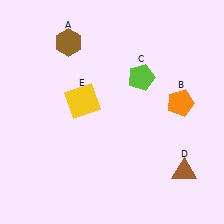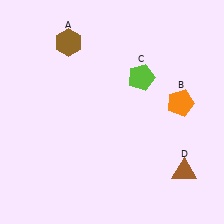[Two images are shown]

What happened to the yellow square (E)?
The yellow square (E) was removed in Image 2. It was in the top-left area of Image 1.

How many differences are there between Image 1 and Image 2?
There is 1 difference between the two images.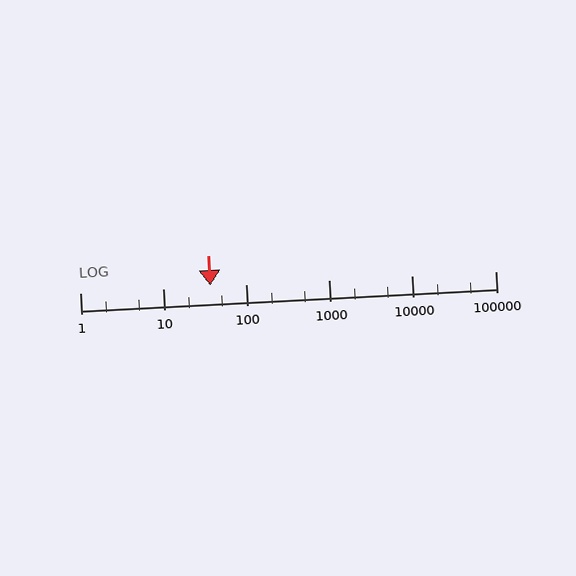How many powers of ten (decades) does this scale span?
The scale spans 5 decades, from 1 to 100000.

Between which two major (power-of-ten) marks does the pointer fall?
The pointer is between 10 and 100.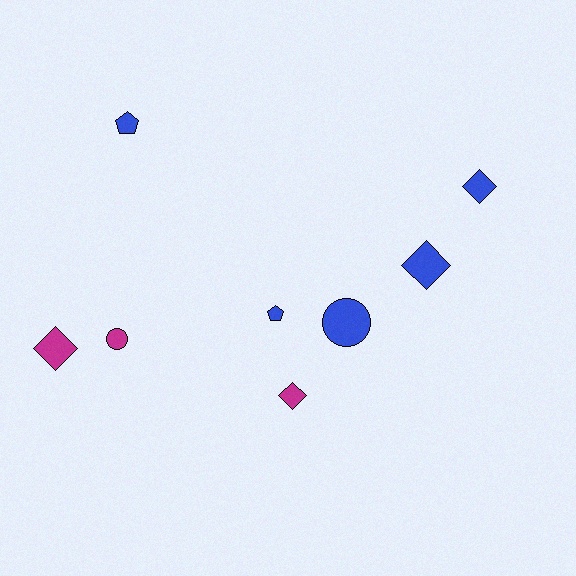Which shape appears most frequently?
Diamond, with 4 objects.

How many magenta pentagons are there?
There are no magenta pentagons.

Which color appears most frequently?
Blue, with 5 objects.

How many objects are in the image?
There are 8 objects.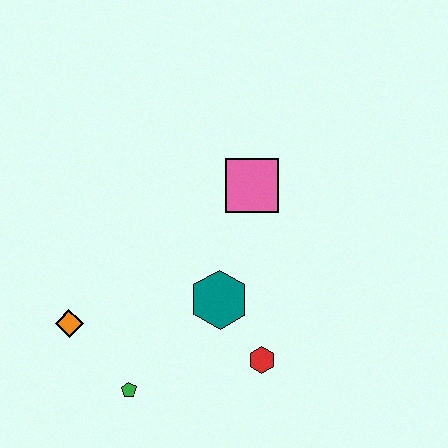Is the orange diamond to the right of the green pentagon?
No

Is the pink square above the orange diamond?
Yes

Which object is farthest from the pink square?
The green pentagon is farthest from the pink square.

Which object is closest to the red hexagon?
The teal hexagon is closest to the red hexagon.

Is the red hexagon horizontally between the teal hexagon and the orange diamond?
No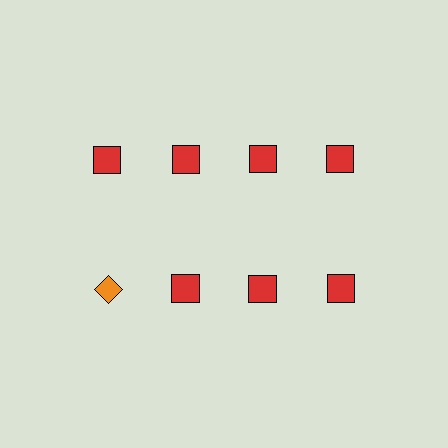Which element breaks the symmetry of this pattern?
The orange diamond in the second row, leftmost column breaks the symmetry. All other shapes are red squares.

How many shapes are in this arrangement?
There are 8 shapes arranged in a grid pattern.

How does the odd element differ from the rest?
It differs in both color (orange instead of red) and shape (diamond instead of square).